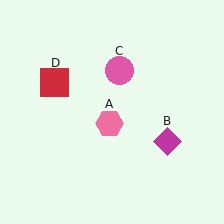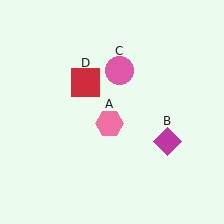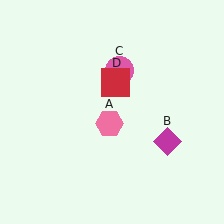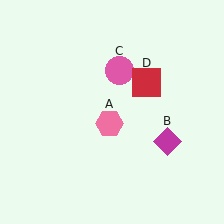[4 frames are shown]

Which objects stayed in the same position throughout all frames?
Pink hexagon (object A) and magenta diamond (object B) and pink circle (object C) remained stationary.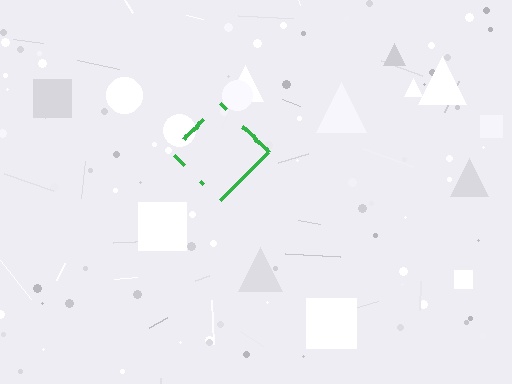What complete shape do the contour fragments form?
The contour fragments form a diamond.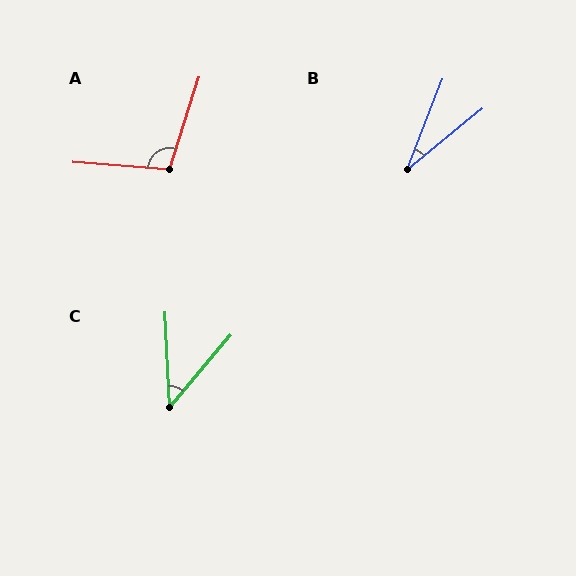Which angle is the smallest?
B, at approximately 29 degrees.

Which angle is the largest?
A, at approximately 103 degrees.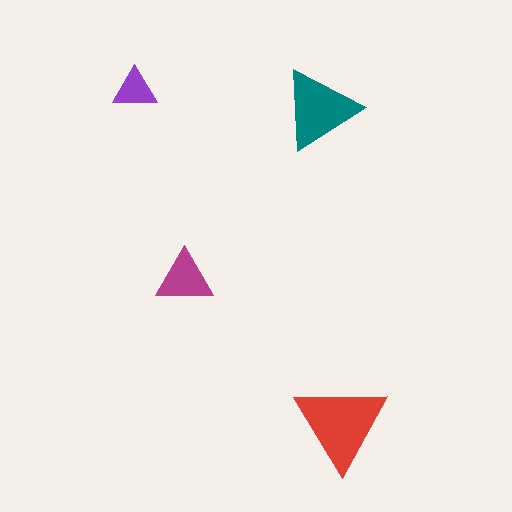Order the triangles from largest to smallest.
the red one, the teal one, the magenta one, the purple one.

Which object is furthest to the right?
The red triangle is rightmost.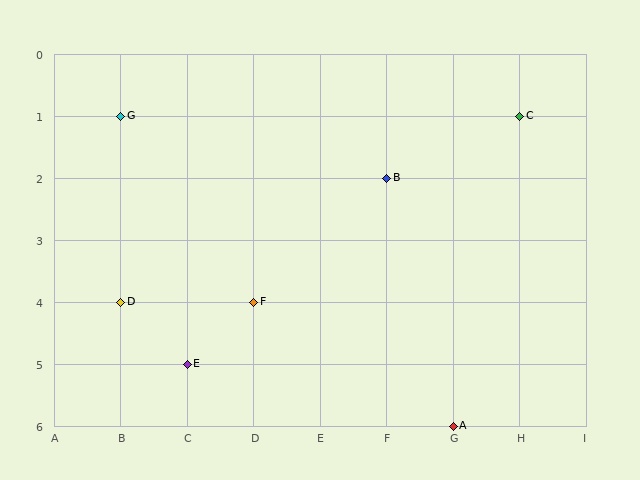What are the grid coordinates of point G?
Point G is at grid coordinates (B, 1).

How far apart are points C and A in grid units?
Points C and A are 1 column and 5 rows apart (about 5.1 grid units diagonally).